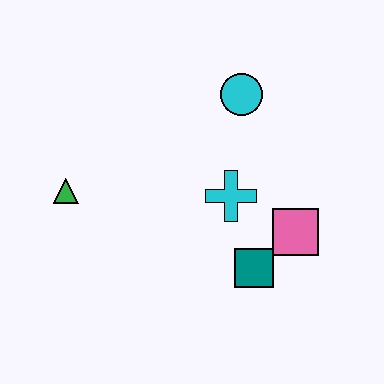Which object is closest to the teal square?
The pink square is closest to the teal square.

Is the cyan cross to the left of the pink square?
Yes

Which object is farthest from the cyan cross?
The green triangle is farthest from the cyan cross.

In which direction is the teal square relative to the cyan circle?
The teal square is below the cyan circle.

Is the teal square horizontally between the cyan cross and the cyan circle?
No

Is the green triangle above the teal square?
Yes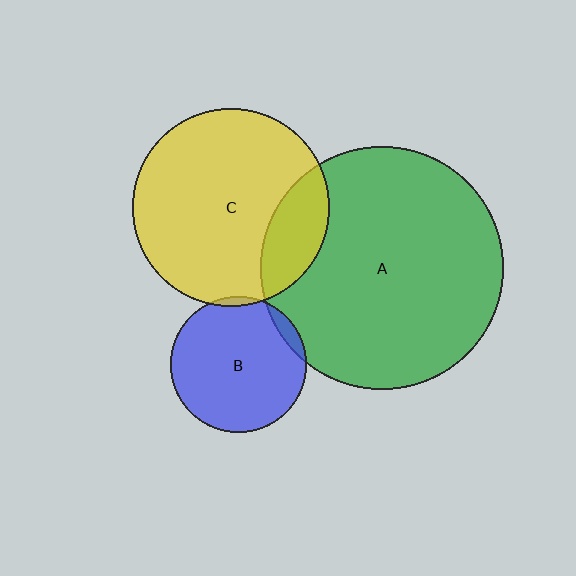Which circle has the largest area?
Circle A (green).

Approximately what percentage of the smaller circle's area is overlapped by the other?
Approximately 5%.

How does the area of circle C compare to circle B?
Approximately 2.1 times.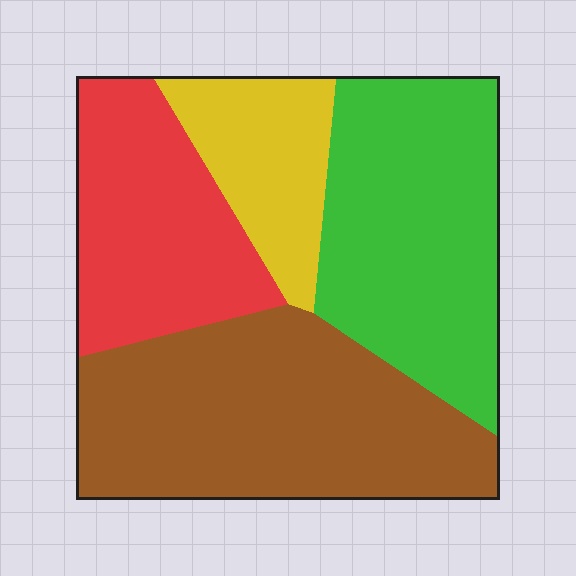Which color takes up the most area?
Brown, at roughly 35%.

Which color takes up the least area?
Yellow, at roughly 15%.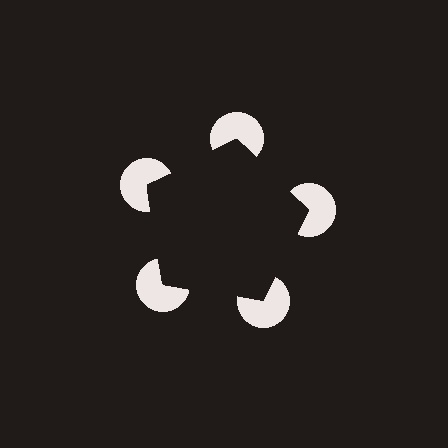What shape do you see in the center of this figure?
An illusory pentagon — its edges are inferred from the aligned wedge cuts in the pac-man discs, not physically drawn.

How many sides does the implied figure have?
5 sides.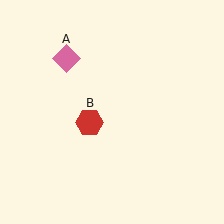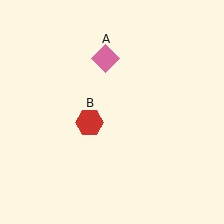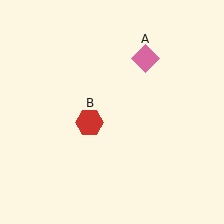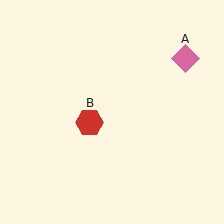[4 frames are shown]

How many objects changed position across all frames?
1 object changed position: pink diamond (object A).